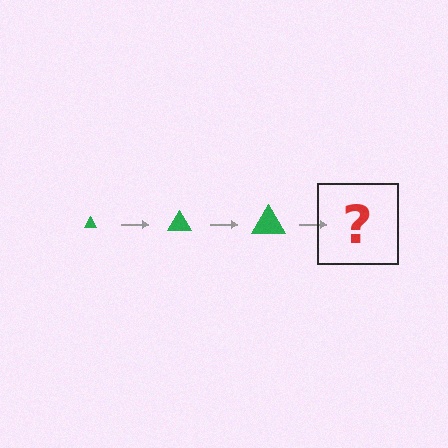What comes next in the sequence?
The next element should be a green triangle, larger than the previous one.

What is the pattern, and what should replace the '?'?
The pattern is that the triangle gets progressively larger each step. The '?' should be a green triangle, larger than the previous one.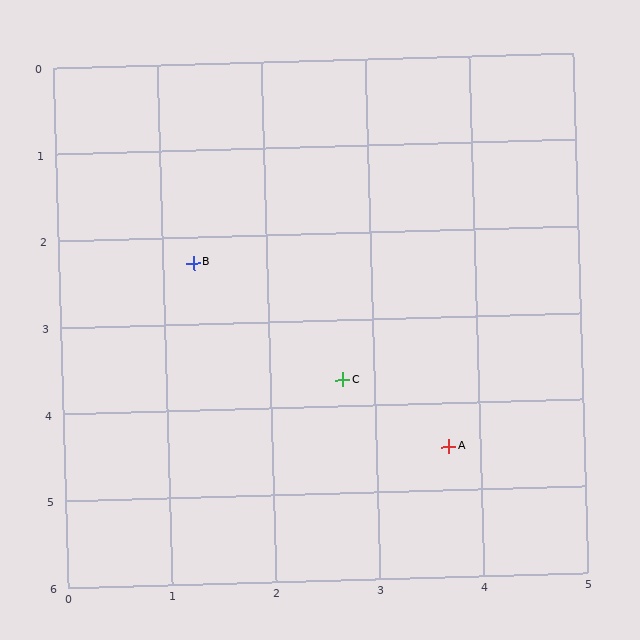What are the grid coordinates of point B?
Point B is at approximately (1.3, 2.3).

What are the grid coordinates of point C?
Point C is at approximately (2.7, 3.7).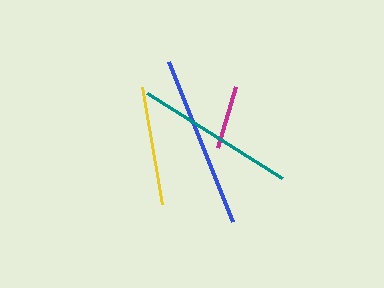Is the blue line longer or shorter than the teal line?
The blue line is longer than the teal line.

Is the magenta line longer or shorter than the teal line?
The teal line is longer than the magenta line.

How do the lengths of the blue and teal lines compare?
The blue and teal lines are approximately the same length.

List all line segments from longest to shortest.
From longest to shortest: blue, teal, yellow, magenta.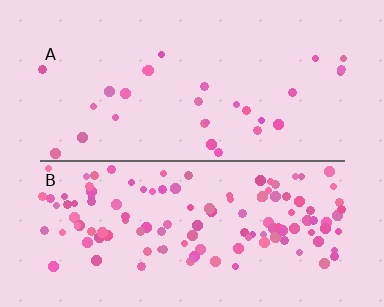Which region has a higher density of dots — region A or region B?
B (the bottom).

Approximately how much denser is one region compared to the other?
Approximately 4.5× — region B over region A.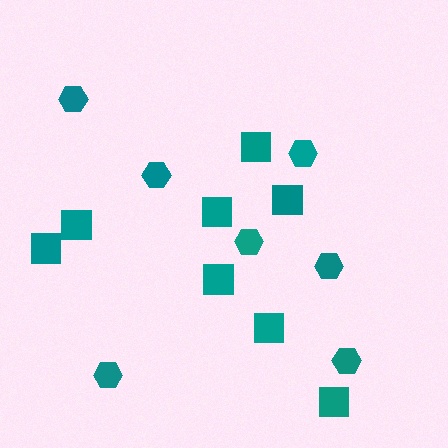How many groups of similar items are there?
There are 2 groups: one group of squares (8) and one group of hexagons (7).